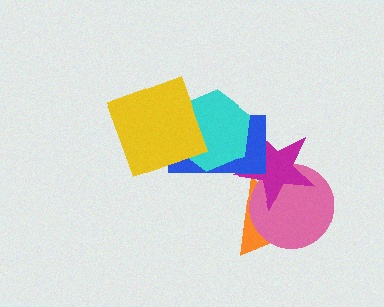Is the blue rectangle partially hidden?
Yes, it is partially covered by another shape.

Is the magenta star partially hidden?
Yes, it is partially covered by another shape.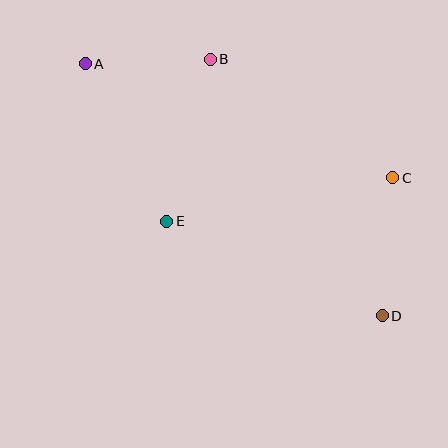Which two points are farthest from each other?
Points A and D are farthest from each other.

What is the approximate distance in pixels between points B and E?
The distance between B and E is approximately 168 pixels.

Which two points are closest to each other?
Points A and B are closest to each other.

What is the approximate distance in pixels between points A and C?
The distance between A and C is approximately 328 pixels.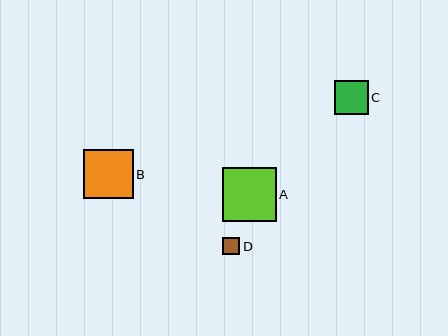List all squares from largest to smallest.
From largest to smallest: A, B, C, D.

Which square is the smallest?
Square D is the smallest with a size of approximately 17 pixels.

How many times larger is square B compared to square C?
Square B is approximately 1.5 times the size of square C.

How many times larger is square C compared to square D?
Square C is approximately 2.0 times the size of square D.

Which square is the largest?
Square A is the largest with a size of approximately 54 pixels.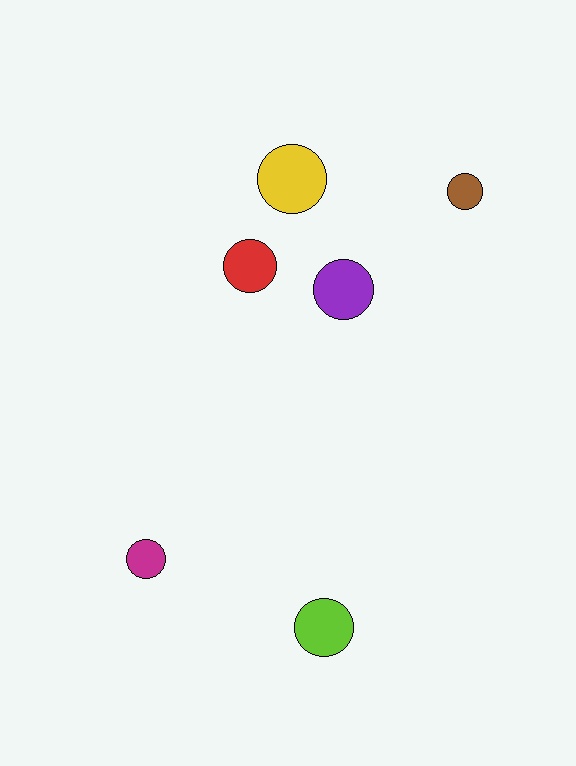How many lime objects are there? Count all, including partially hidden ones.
There is 1 lime object.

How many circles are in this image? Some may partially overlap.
There are 6 circles.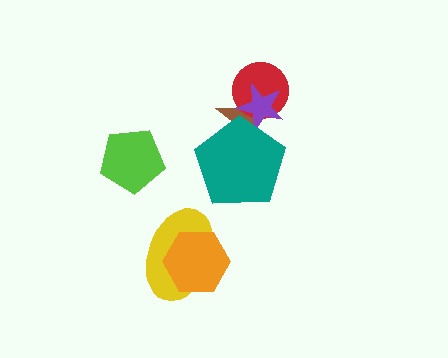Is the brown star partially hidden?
Yes, it is partially covered by another shape.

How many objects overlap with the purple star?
3 objects overlap with the purple star.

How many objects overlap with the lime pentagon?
0 objects overlap with the lime pentagon.